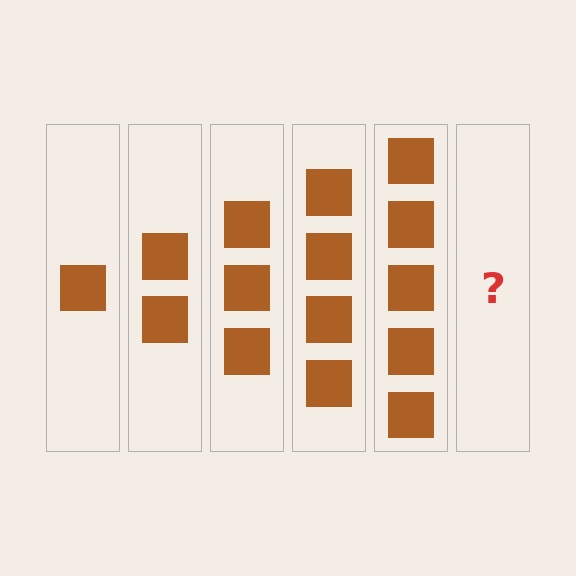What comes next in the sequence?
The next element should be 6 squares.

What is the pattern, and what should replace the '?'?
The pattern is that each step adds one more square. The '?' should be 6 squares.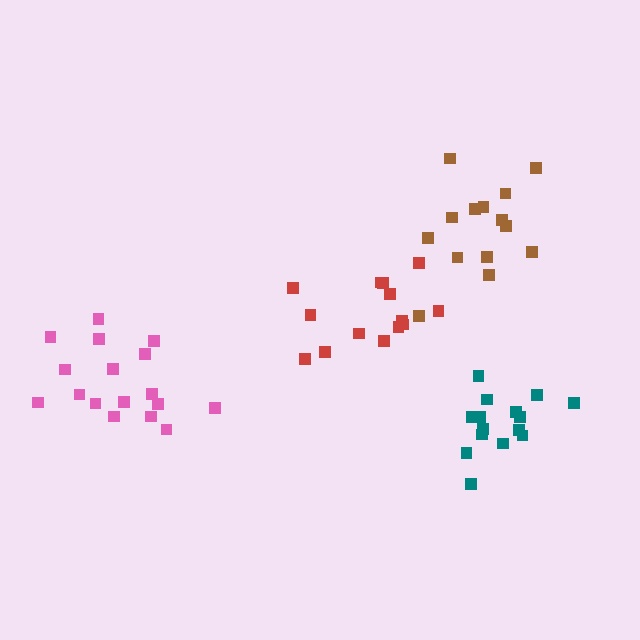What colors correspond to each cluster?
The clusters are colored: teal, pink, red, brown.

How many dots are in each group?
Group 1: 15 dots, Group 2: 17 dots, Group 3: 14 dots, Group 4: 14 dots (60 total).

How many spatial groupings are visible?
There are 4 spatial groupings.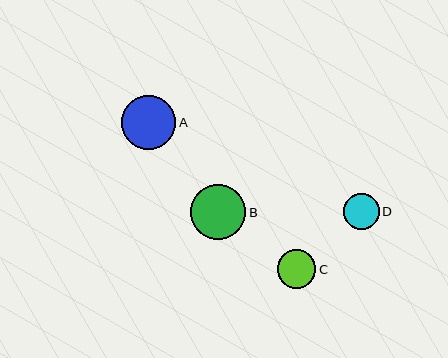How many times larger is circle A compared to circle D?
Circle A is approximately 1.5 times the size of circle D.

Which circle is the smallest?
Circle D is the smallest with a size of approximately 36 pixels.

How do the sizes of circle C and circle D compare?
Circle C and circle D are approximately the same size.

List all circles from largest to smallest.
From largest to smallest: B, A, C, D.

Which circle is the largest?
Circle B is the largest with a size of approximately 56 pixels.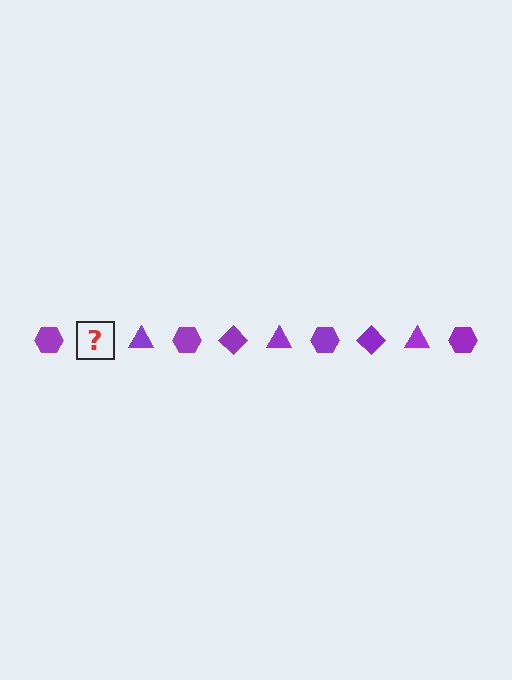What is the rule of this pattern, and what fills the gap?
The rule is that the pattern cycles through hexagon, diamond, triangle shapes in purple. The gap should be filled with a purple diamond.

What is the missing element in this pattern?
The missing element is a purple diamond.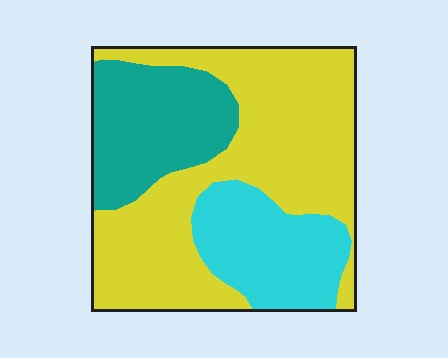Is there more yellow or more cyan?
Yellow.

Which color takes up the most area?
Yellow, at roughly 55%.